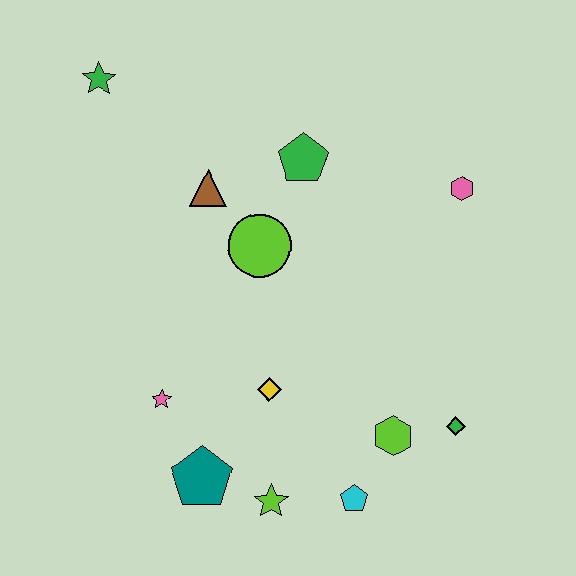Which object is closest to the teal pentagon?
The lime star is closest to the teal pentagon.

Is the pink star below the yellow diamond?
Yes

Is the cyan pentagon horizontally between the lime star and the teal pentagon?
No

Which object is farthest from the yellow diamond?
The green star is farthest from the yellow diamond.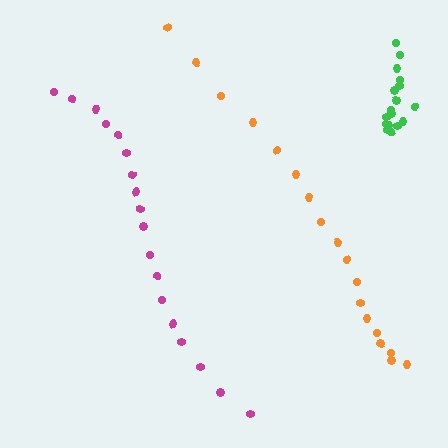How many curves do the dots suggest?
There are 3 distinct paths.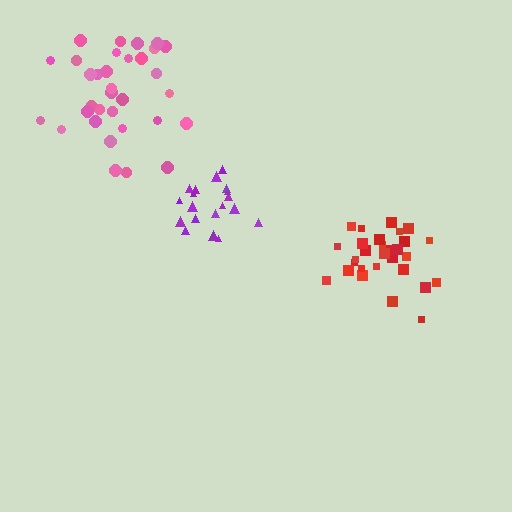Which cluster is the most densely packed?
Red.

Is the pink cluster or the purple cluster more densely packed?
Purple.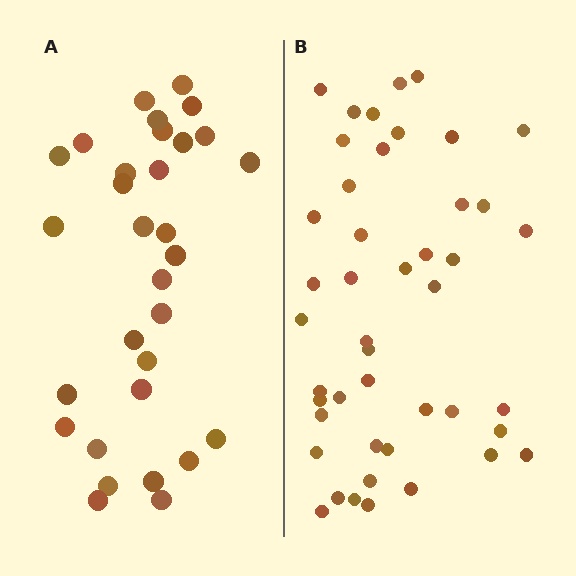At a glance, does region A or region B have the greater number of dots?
Region B (the right region) has more dots.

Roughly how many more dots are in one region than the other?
Region B has approximately 15 more dots than region A.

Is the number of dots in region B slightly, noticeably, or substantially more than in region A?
Region B has substantially more. The ratio is roughly 1.5 to 1.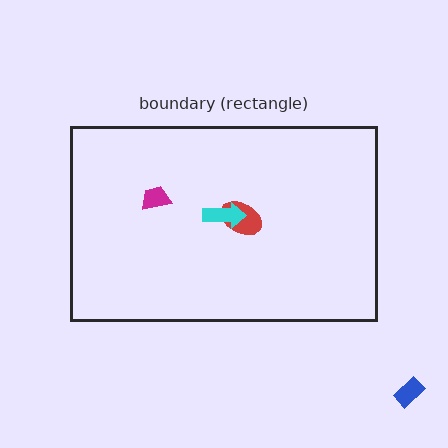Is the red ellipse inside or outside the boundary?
Inside.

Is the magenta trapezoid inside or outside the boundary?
Inside.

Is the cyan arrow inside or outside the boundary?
Inside.